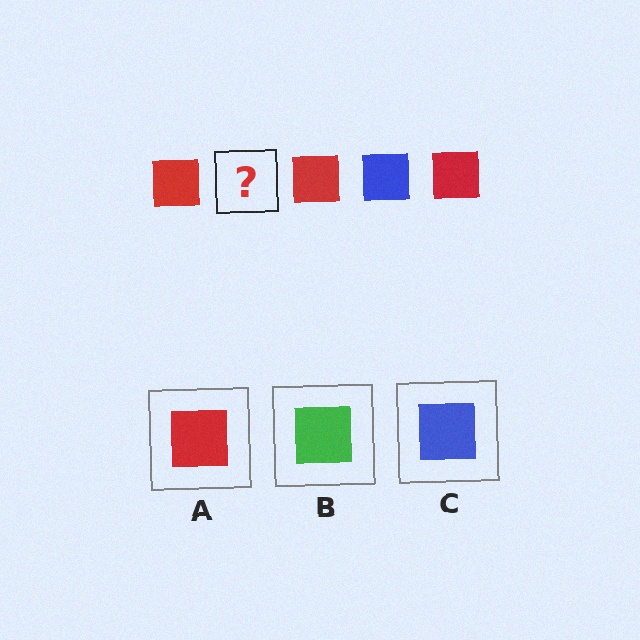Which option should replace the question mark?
Option C.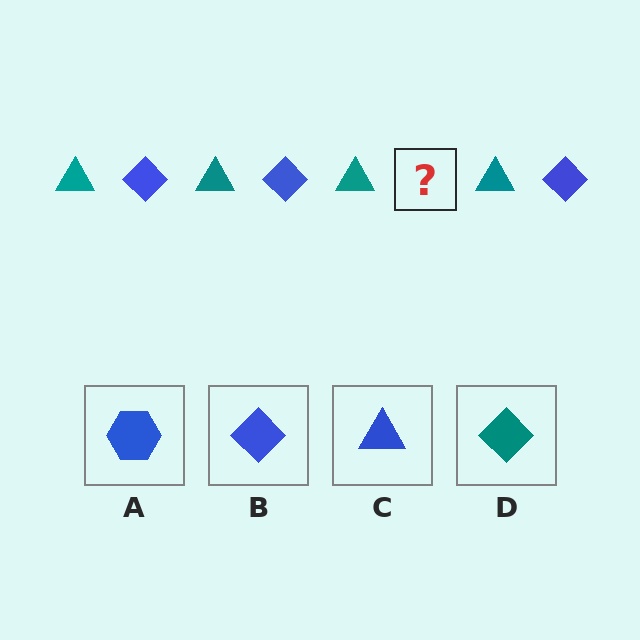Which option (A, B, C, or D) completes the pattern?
B.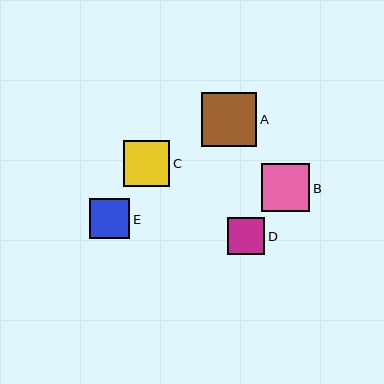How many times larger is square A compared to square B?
Square A is approximately 1.1 times the size of square B.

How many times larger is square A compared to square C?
Square A is approximately 1.2 times the size of square C.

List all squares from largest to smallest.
From largest to smallest: A, B, C, E, D.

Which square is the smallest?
Square D is the smallest with a size of approximately 37 pixels.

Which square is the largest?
Square A is the largest with a size of approximately 55 pixels.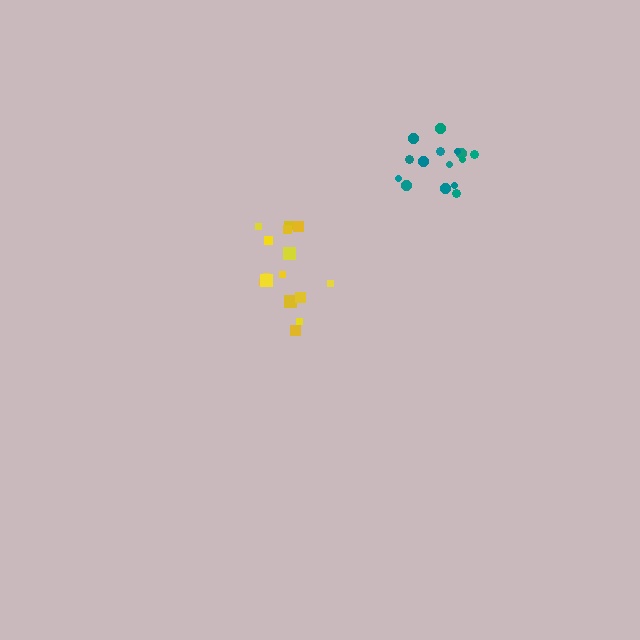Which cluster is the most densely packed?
Teal.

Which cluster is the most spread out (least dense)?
Yellow.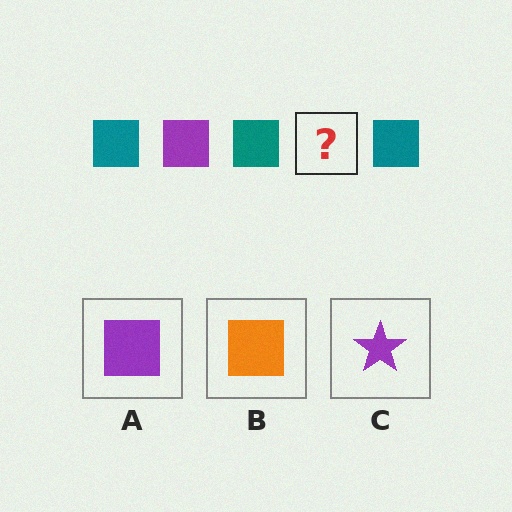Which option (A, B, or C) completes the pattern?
A.